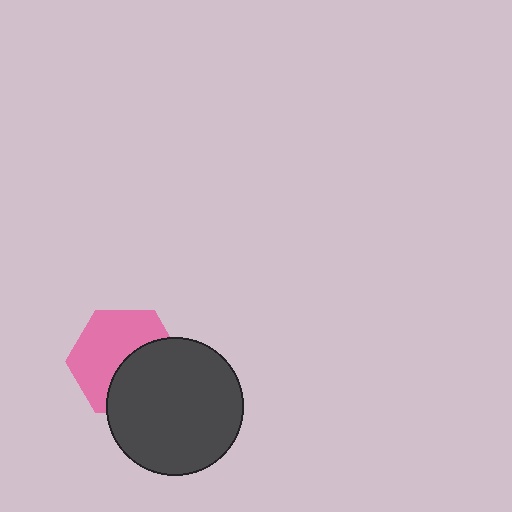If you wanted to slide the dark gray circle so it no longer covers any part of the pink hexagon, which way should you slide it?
Slide it toward the lower-right — that is the most direct way to separate the two shapes.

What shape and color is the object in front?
The object in front is a dark gray circle.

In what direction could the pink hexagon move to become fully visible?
The pink hexagon could move toward the upper-left. That would shift it out from behind the dark gray circle entirely.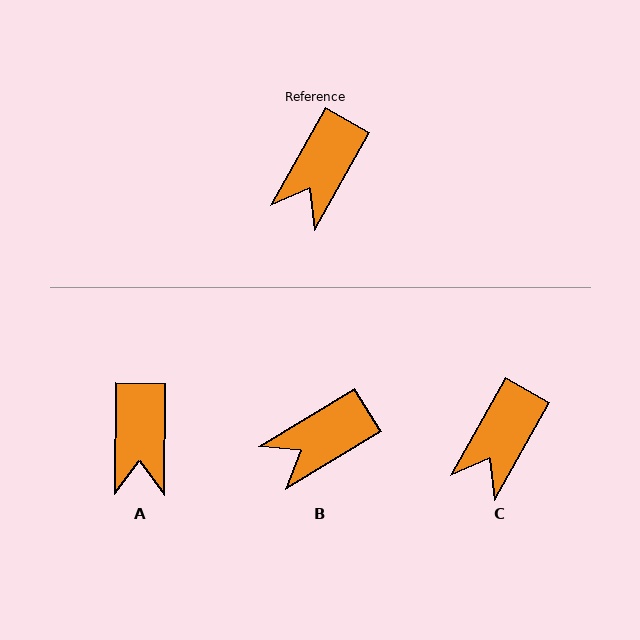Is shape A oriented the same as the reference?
No, it is off by about 28 degrees.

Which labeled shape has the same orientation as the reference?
C.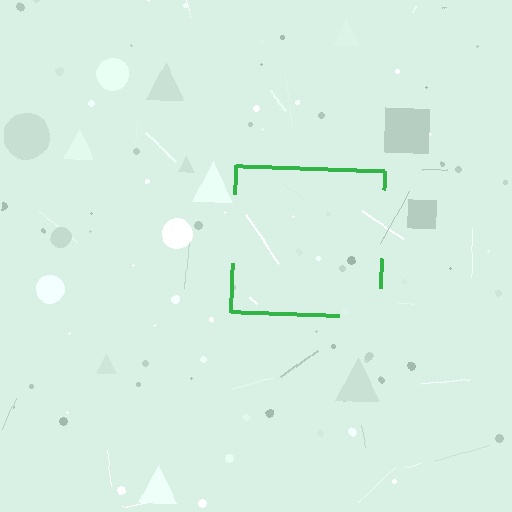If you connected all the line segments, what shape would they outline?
They would outline a square.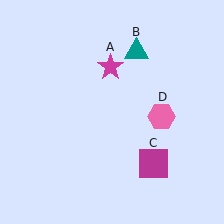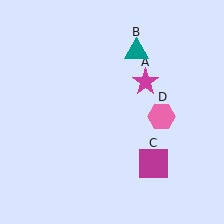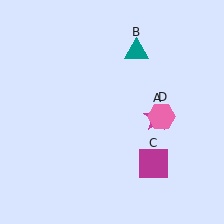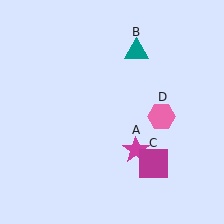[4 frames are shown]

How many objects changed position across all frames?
1 object changed position: magenta star (object A).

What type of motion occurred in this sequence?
The magenta star (object A) rotated clockwise around the center of the scene.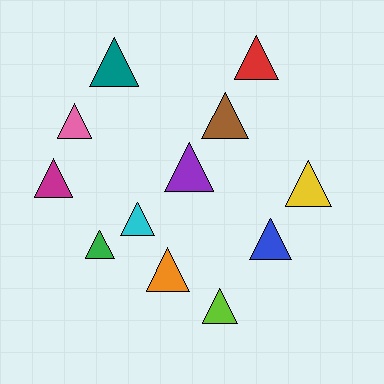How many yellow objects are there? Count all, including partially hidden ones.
There is 1 yellow object.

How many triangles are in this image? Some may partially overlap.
There are 12 triangles.